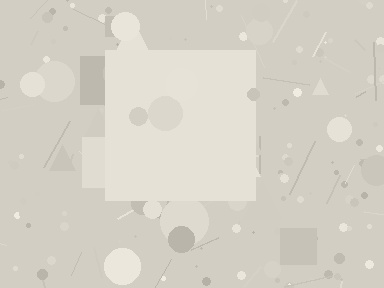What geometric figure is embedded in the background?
A square is embedded in the background.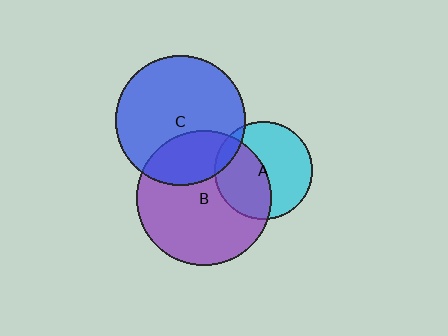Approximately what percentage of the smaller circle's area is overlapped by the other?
Approximately 45%.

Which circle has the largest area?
Circle B (purple).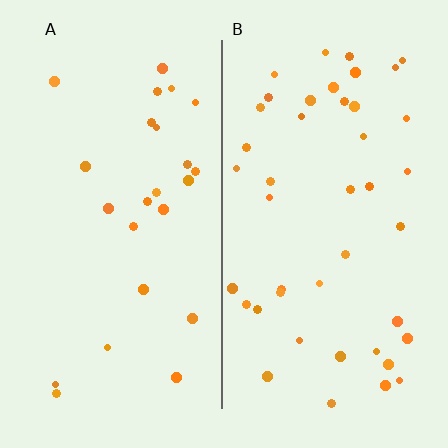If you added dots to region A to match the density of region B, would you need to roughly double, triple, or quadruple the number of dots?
Approximately double.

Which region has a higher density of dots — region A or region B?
B (the right).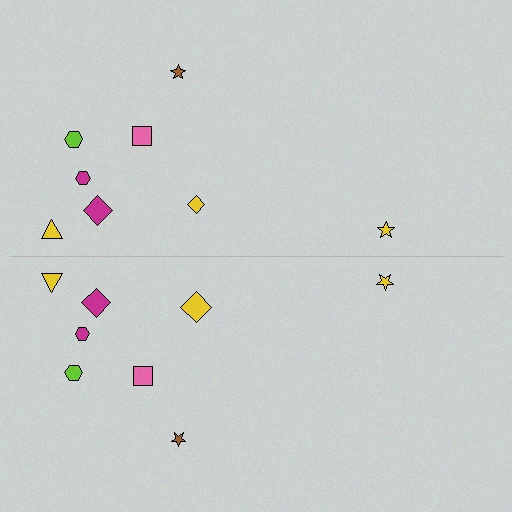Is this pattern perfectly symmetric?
No, the pattern is not perfectly symmetric. The yellow diamond on the bottom side has a different size than its mirror counterpart.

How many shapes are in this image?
There are 16 shapes in this image.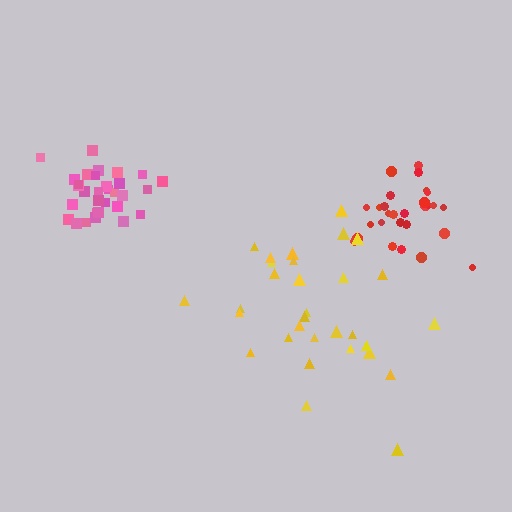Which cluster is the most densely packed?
Pink.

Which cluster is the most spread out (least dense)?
Yellow.